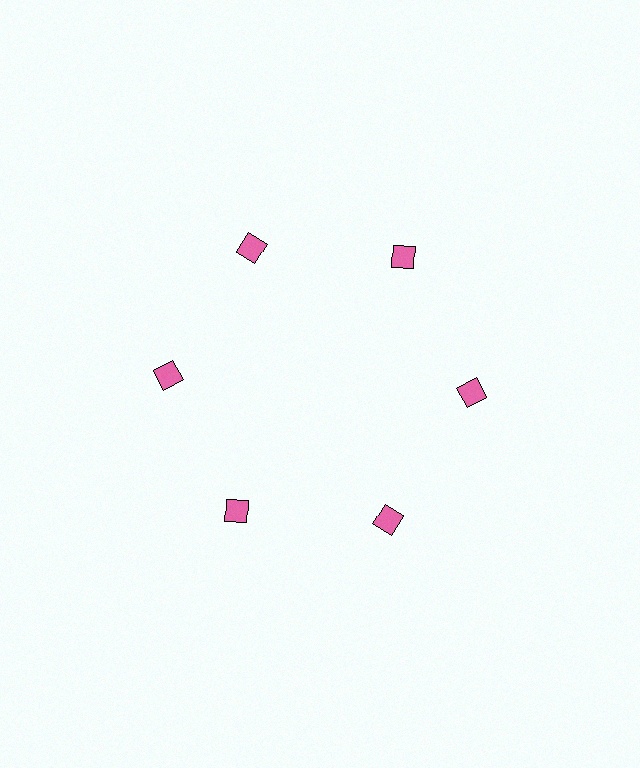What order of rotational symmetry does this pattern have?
This pattern has 6-fold rotational symmetry.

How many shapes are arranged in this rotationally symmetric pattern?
There are 6 shapes, arranged in 6 groups of 1.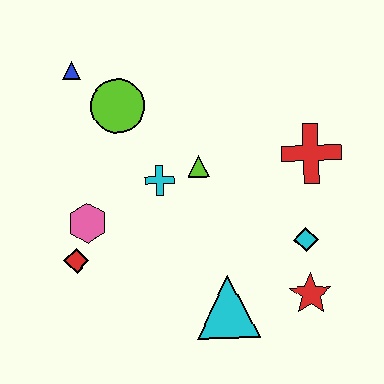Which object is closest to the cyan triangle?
The red star is closest to the cyan triangle.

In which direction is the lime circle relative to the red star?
The lime circle is above the red star.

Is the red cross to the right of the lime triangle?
Yes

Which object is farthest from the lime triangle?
The red star is farthest from the lime triangle.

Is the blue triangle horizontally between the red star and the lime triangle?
No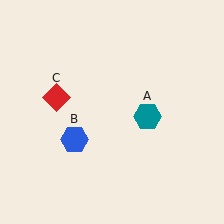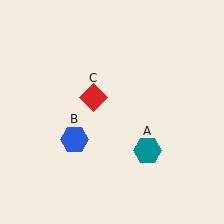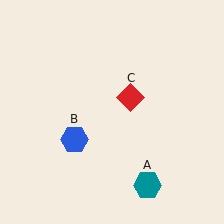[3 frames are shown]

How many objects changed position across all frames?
2 objects changed position: teal hexagon (object A), red diamond (object C).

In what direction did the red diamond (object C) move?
The red diamond (object C) moved right.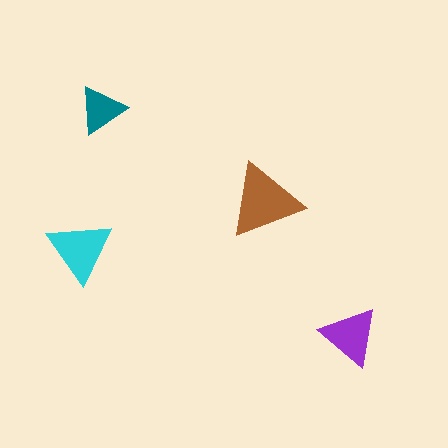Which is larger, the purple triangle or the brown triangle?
The brown one.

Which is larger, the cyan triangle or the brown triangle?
The brown one.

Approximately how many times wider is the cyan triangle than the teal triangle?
About 1.5 times wider.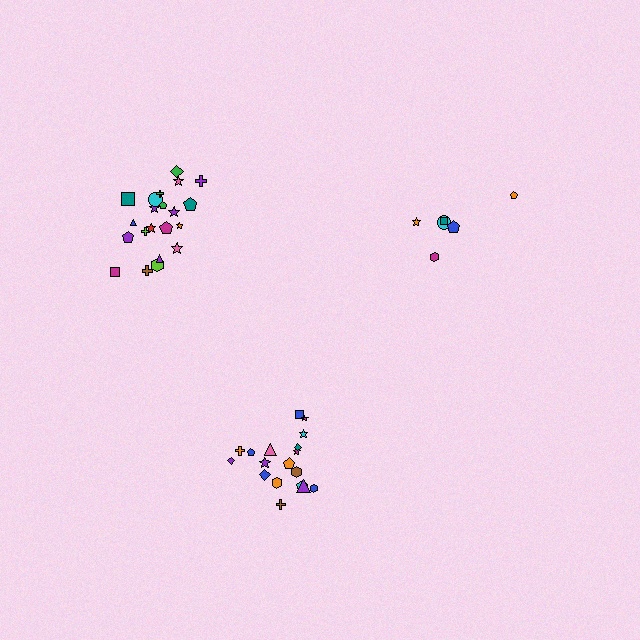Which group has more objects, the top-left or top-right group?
The top-left group.